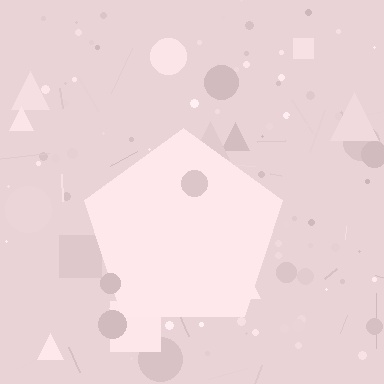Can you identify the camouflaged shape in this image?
The camouflaged shape is a pentagon.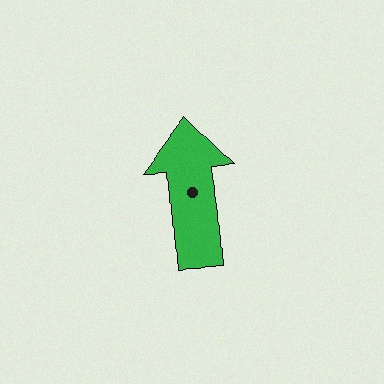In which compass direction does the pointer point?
North.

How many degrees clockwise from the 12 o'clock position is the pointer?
Approximately 356 degrees.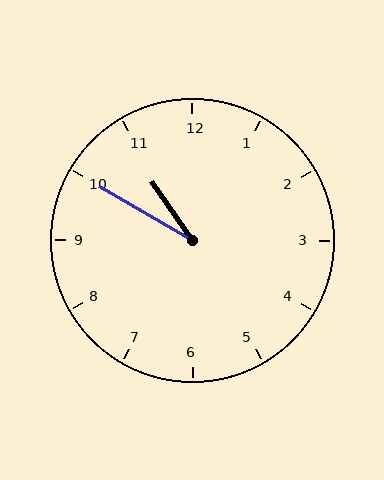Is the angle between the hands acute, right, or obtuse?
It is acute.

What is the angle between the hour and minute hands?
Approximately 25 degrees.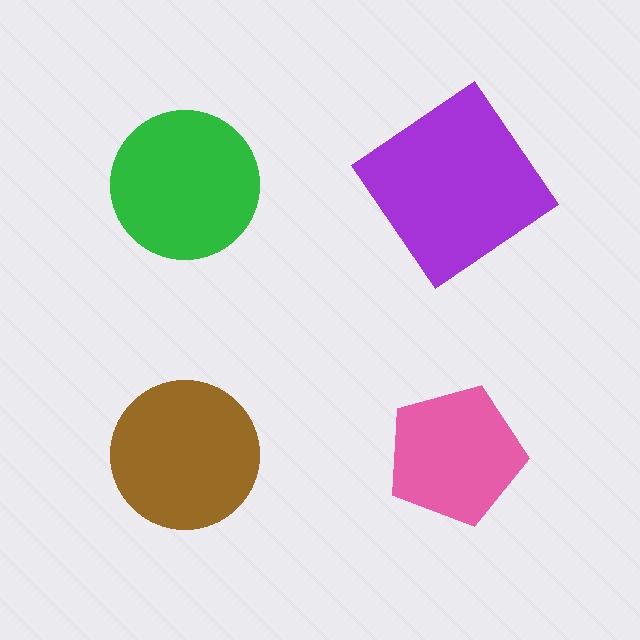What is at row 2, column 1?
A brown circle.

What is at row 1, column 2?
A purple diamond.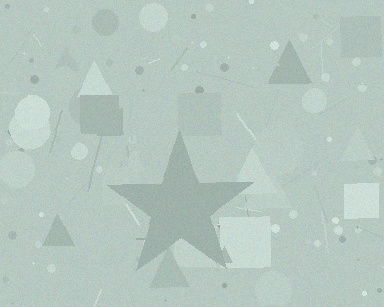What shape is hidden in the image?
A star is hidden in the image.